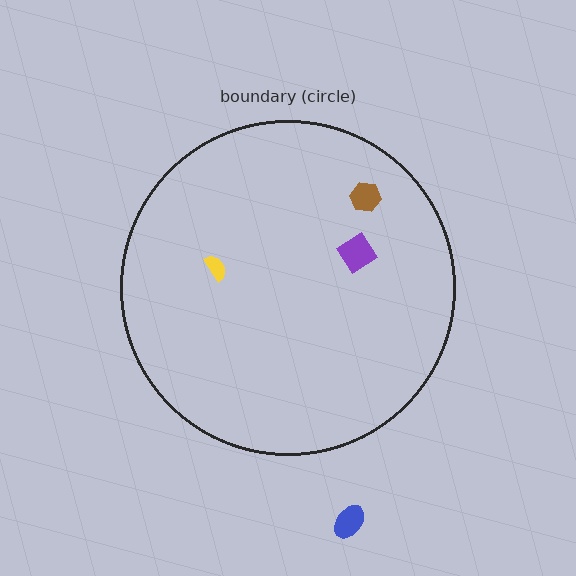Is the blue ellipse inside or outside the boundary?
Outside.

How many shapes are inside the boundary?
3 inside, 1 outside.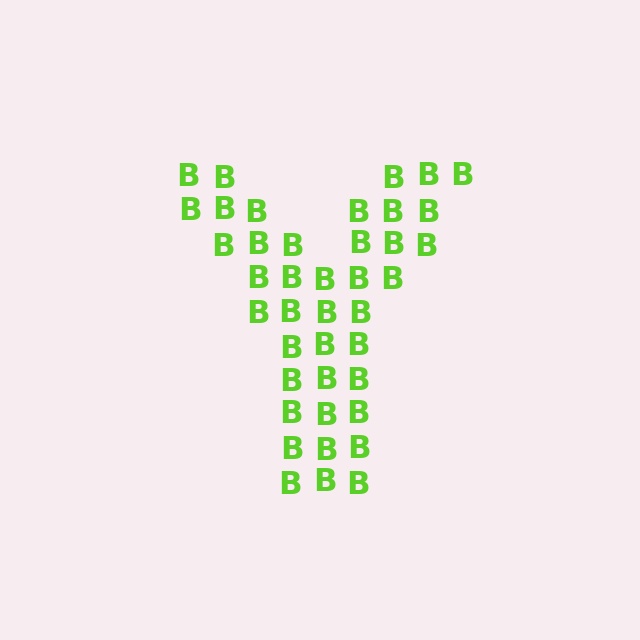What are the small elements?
The small elements are letter B's.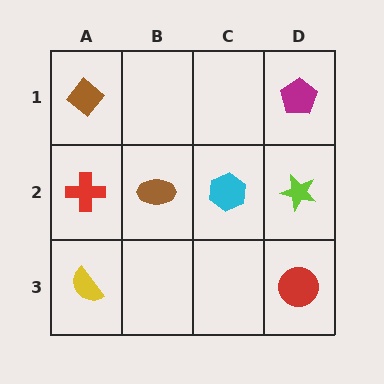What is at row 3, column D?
A red circle.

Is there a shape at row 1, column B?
No, that cell is empty.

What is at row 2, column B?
A brown ellipse.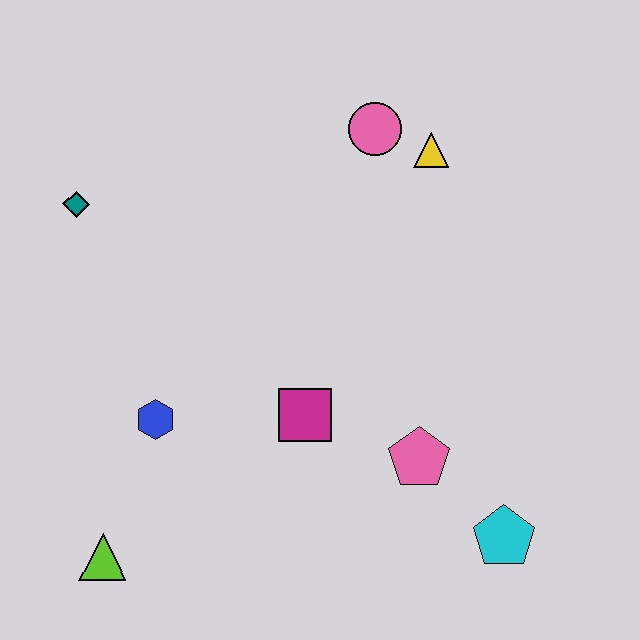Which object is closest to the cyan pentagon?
The pink pentagon is closest to the cyan pentagon.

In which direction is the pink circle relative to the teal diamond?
The pink circle is to the right of the teal diamond.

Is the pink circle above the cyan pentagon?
Yes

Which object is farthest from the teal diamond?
The cyan pentagon is farthest from the teal diamond.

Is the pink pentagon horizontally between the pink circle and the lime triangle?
No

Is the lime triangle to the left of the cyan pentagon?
Yes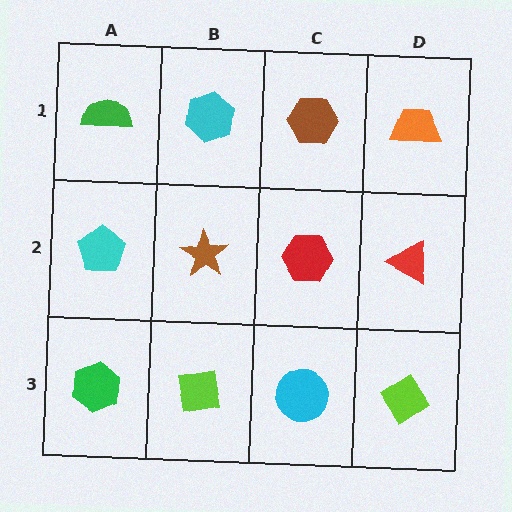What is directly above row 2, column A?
A green semicircle.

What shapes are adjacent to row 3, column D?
A red triangle (row 2, column D), a cyan circle (row 3, column C).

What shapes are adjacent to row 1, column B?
A brown star (row 2, column B), a green semicircle (row 1, column A), a brown hexagon (row 1, column C).